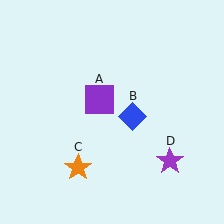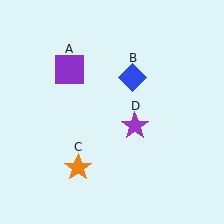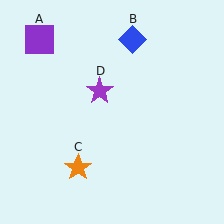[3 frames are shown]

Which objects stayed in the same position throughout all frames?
Orange star (object C) remained stationary.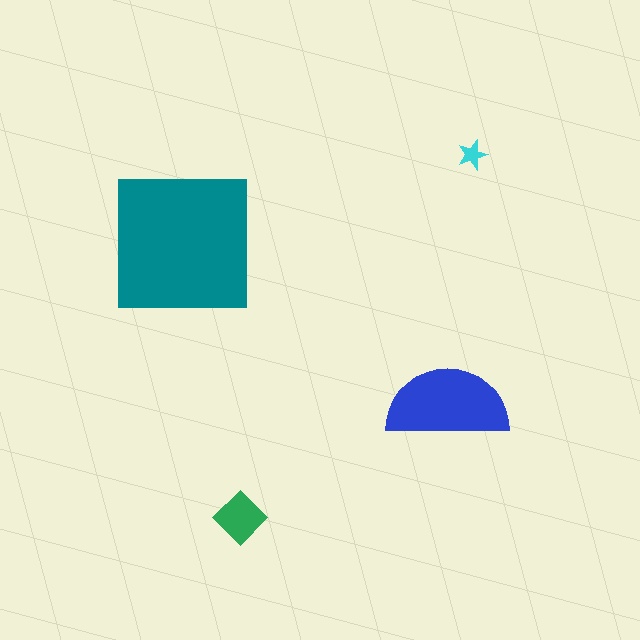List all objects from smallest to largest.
The cyan star, the green diamond, the blue semicircle, the teal square.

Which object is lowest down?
The green diamond is bottommost.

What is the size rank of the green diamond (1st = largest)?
3rd.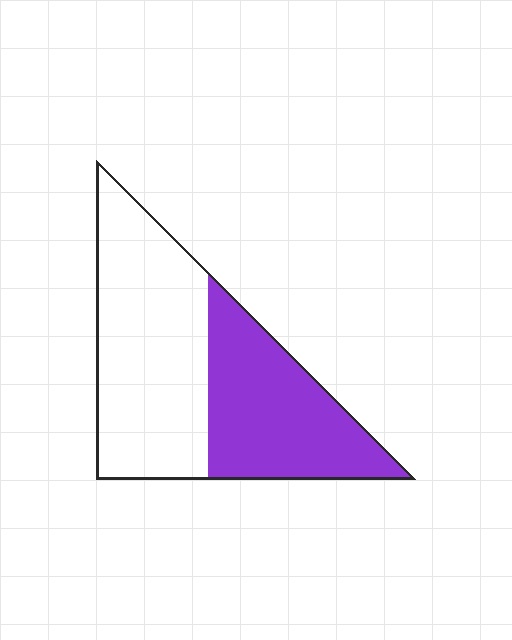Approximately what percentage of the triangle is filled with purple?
Approximately 40%.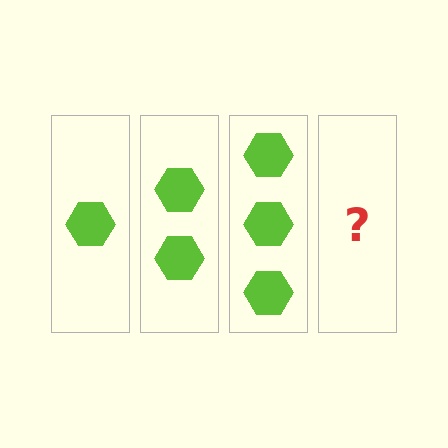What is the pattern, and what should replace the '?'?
The pattern is that each step adds one more hexagon. The '?' should be 4 hexagons.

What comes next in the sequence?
The next element should be 4 hexagons.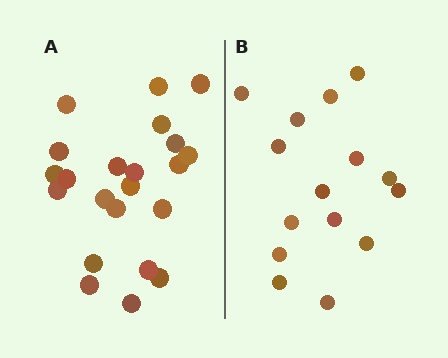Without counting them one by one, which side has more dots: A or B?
Region A (the left region) has more dots.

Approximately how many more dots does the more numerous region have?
Region A has roughly 8 or so more dots than region B.